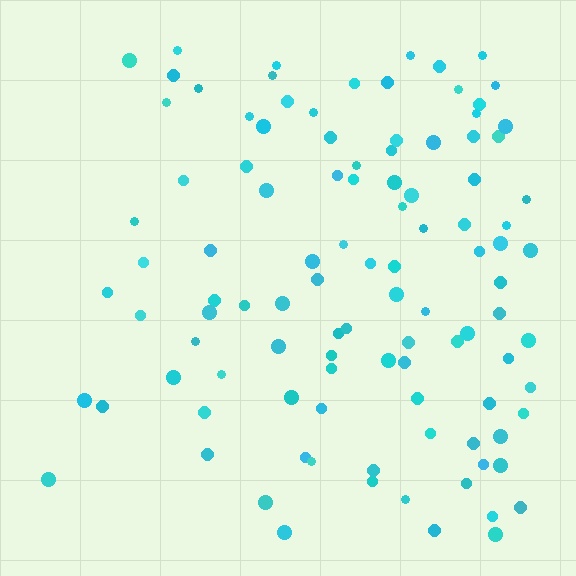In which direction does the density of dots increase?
From left to right, with the right side densest.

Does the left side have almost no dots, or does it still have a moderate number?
Still a moderate number, just noticeably fewer than the right.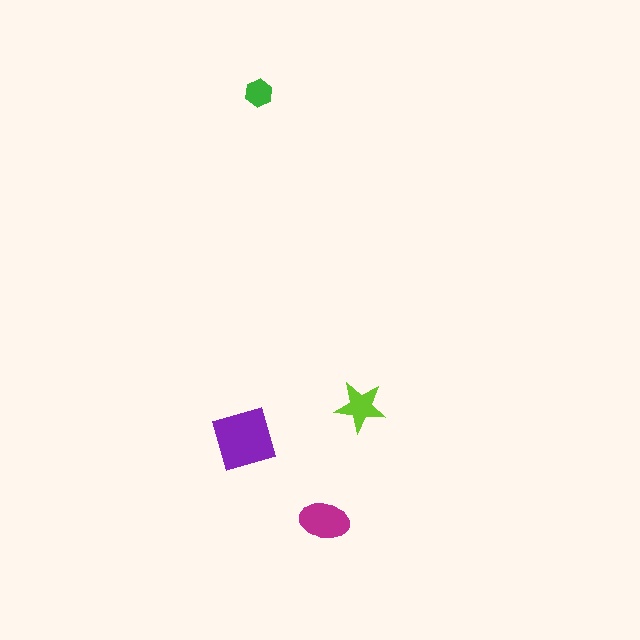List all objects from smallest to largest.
The green hexagon, the lime star, the magenta ellipse, the purple diamond.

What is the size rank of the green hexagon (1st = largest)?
4th.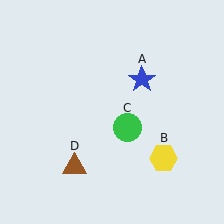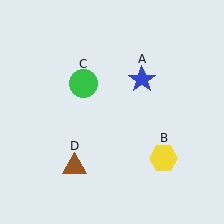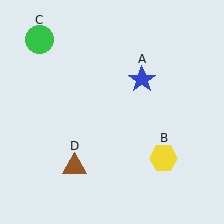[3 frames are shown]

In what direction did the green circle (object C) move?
The green circle (object C) moved up and to the left.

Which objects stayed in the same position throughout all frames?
Blue star (object A) and yellow hexagon (object B) and brown triangle (object D) remained stationary.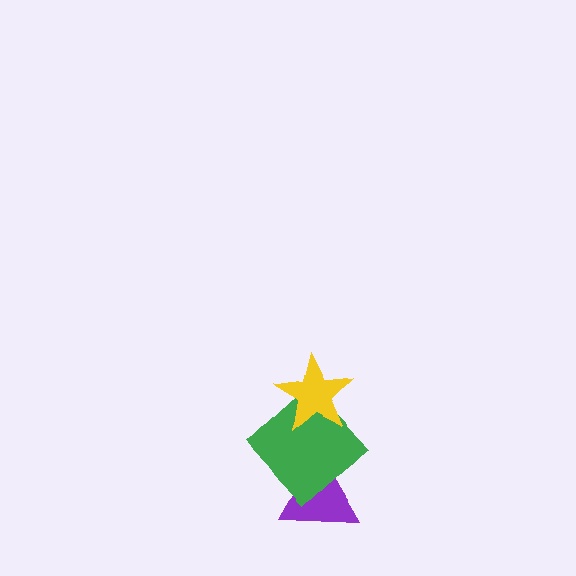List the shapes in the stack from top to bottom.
From top to bottom: the yellow star, the green diamond, the purple triangle.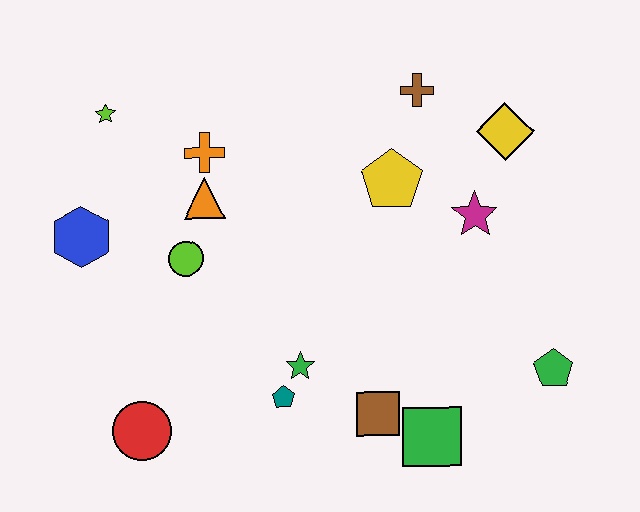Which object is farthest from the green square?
The lime star is farthest from the green square.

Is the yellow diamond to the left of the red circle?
No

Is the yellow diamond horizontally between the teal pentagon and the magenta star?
No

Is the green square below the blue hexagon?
Yes